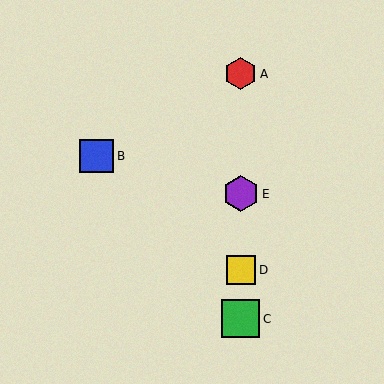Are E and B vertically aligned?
No, E is at x≈241 and B is at x≈97.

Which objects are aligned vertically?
Objects A, C, D, E are aligned vertically.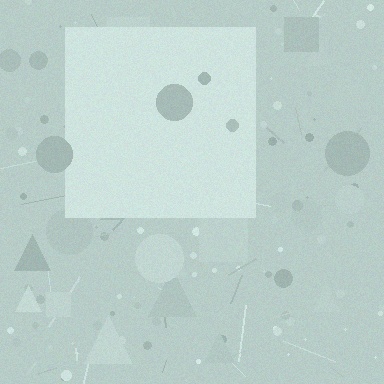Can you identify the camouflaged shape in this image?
The camouflaged shape is a square.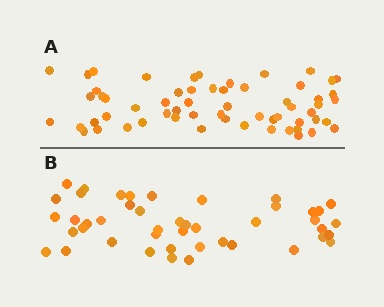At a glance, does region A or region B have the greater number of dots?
Region A (the top region) has more dots.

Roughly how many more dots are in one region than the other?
Region A has approximately 15 more dots than region B.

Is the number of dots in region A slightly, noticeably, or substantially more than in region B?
Region A has noticeably more, but not dramatically so. The ratio is roughly 1.3 to 1.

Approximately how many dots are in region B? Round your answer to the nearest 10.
About 40 dots. (The exact count is 45, which rounds to 40.)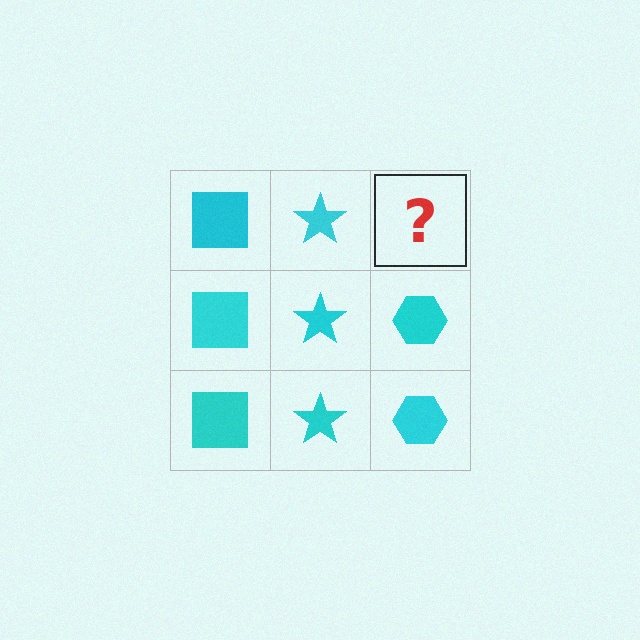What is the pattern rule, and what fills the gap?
The rule is that each column has a consistent shape. The gap should be filled with a cyan hexagon.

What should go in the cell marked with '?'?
The missing cell should contain a cyan hexagon.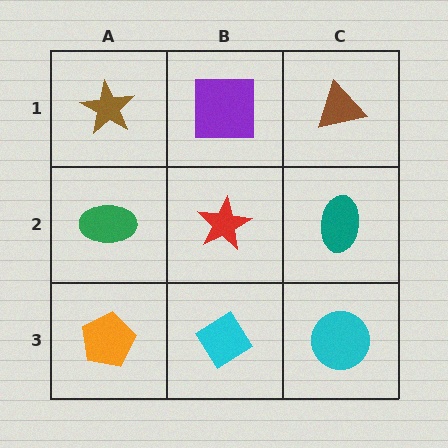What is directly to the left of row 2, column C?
A red star.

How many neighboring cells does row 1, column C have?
2.